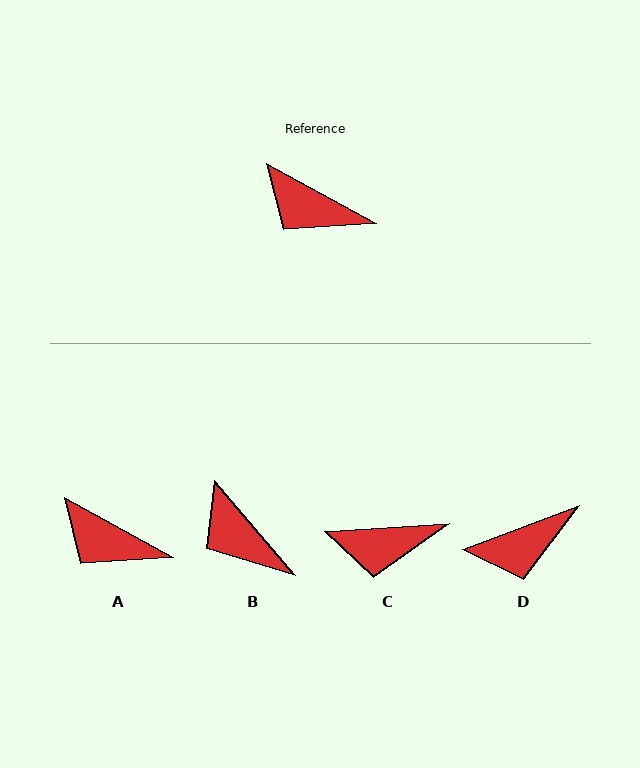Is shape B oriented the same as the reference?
No, it is off by about 21 degrees.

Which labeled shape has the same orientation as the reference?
A.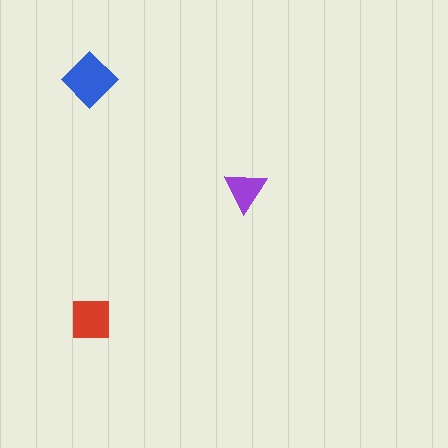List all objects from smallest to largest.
The purple triangle, the red square, the blue diamond.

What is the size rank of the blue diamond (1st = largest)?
1st.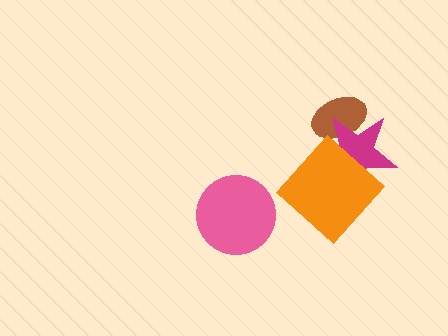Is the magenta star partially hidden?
Yes, it is partially covered by another shape.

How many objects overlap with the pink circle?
0 objects overlap with the pink circle.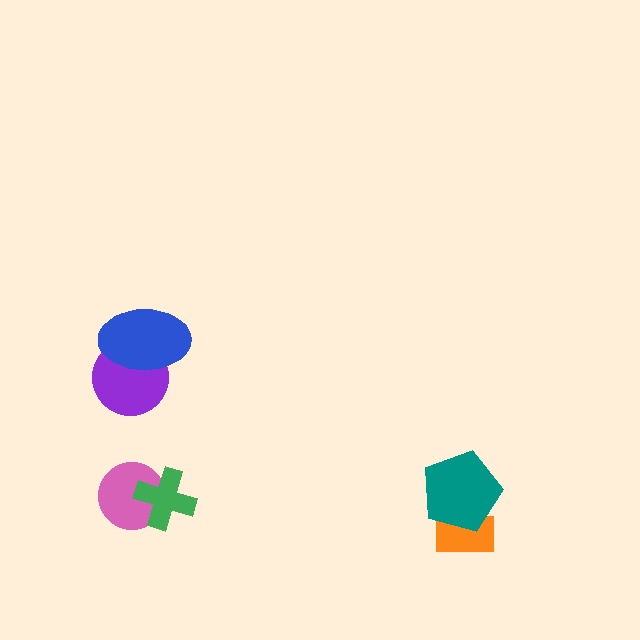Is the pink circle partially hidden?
Yes, it is partially covered by another shape.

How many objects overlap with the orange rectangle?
1 object overlaps with the orange rectangle.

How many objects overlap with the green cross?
1 object overlaps with the green cross.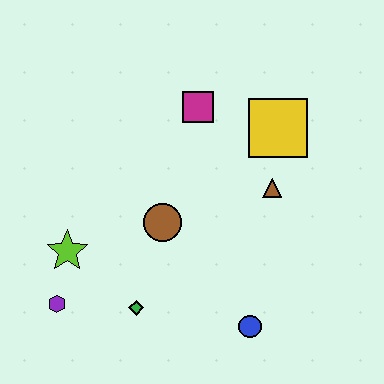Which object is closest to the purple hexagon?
The lime star is closest to the purple hexagon.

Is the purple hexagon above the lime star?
No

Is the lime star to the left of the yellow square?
Yes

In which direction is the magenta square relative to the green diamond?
The magenta square is above the green diamond.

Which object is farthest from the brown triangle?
The purple hexagon is farthest from the brown triangle.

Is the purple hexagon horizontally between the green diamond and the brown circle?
No